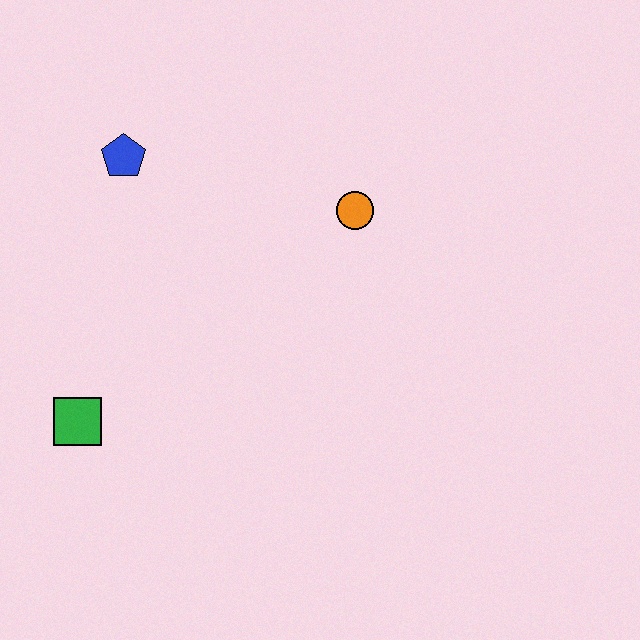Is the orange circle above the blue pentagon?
No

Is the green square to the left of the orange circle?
Yes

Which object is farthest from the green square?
The orange circle is farthest from the green square.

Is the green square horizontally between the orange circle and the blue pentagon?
No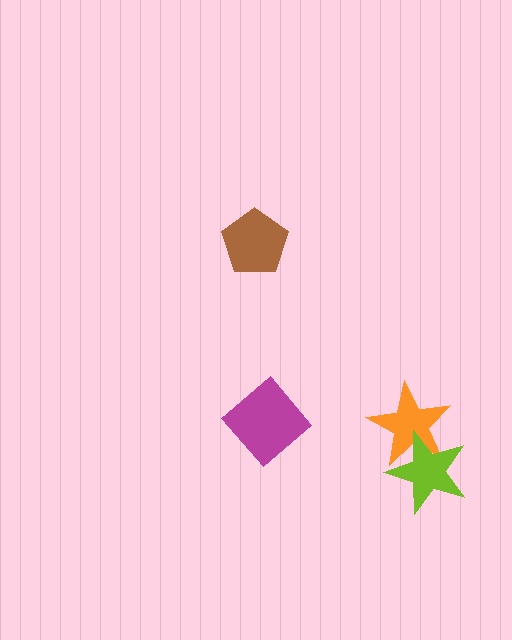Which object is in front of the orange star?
The lime star is in front of the orange star.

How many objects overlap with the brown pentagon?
0 objects overlap with the brown pentagon.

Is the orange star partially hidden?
Yes, it is partially covered by another shape.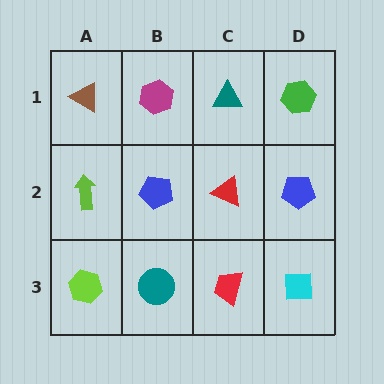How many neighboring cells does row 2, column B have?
4.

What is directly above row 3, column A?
A lime arrow.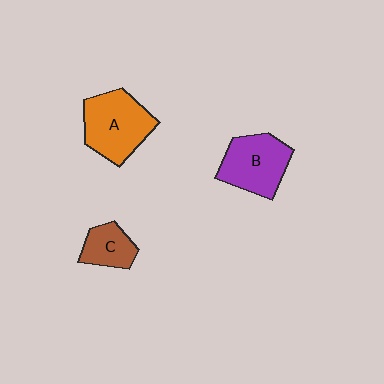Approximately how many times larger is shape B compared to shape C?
Approximately 1.8 times.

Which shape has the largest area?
Shape A (orange).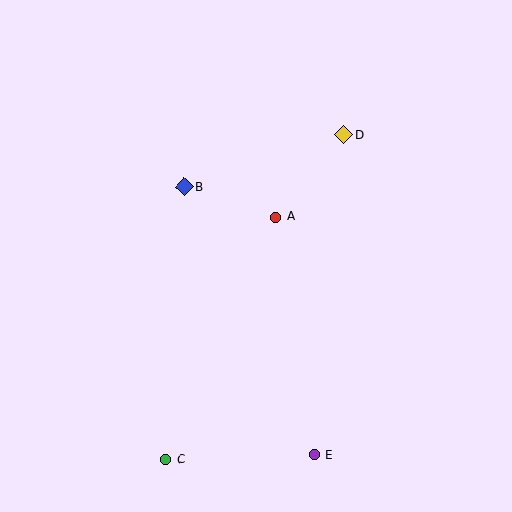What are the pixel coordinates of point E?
Point E is at (314, 455).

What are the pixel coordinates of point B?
Point B is at (184, 187).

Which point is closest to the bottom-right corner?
Point E is closest to the bottom-right corner.